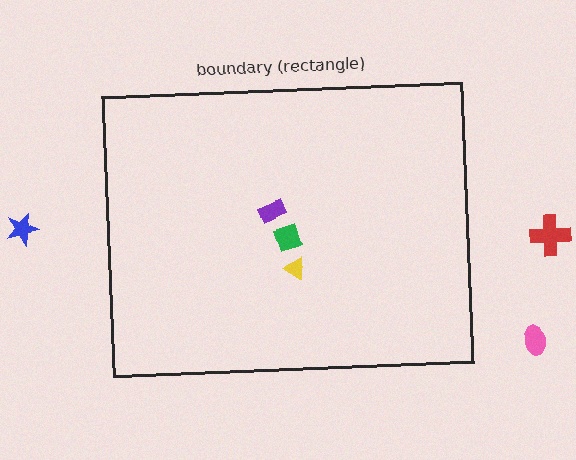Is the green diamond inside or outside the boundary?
Inside.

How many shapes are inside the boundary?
3 inside, 3 outside.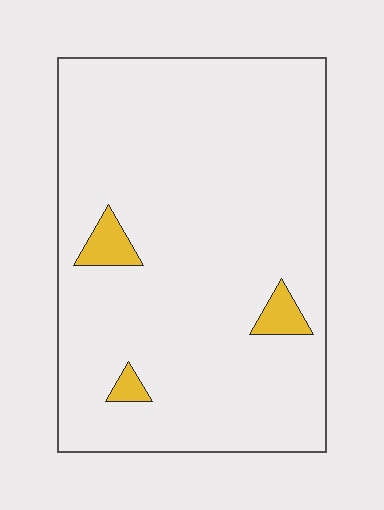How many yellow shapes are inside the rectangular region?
3.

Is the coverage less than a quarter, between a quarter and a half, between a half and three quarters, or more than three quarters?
Less than a quarter.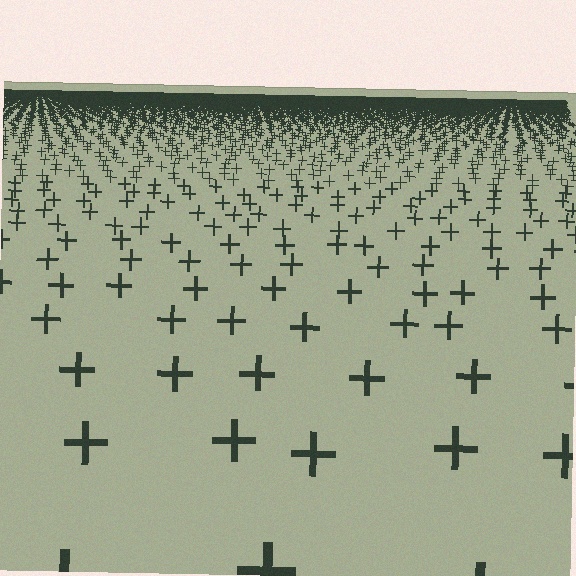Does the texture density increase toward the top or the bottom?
Density increases toward the top.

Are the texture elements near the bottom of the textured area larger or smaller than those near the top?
Larger. Near the bottom, elements are closer to the viewer and appear at a bigger on-screen size.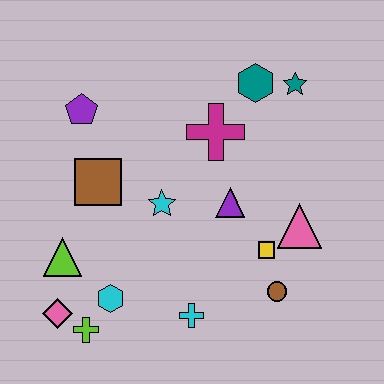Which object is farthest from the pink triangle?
The pink diamond is farthest from the pink triangle.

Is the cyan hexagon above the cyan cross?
Yes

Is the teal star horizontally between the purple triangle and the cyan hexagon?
No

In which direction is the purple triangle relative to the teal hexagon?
The purple triangle is below the teal hexagon.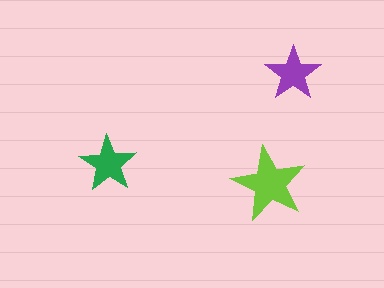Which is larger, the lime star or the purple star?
The lime one.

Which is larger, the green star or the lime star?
The lime one.